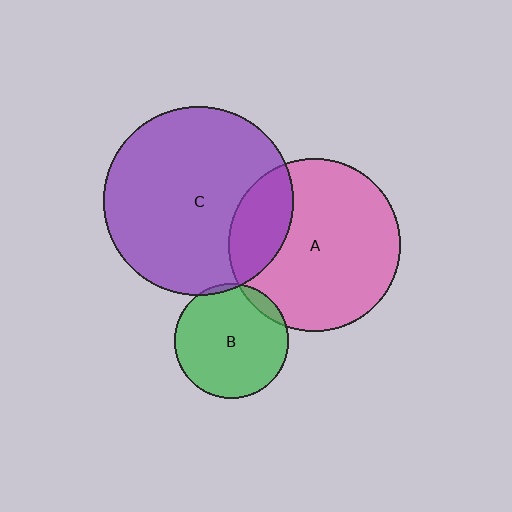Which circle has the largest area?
Circle C (purple).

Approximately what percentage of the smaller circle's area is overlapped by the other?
Approximately 5%.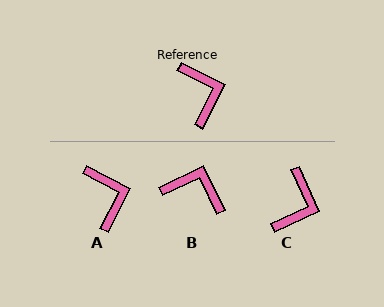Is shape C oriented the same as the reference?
No, it is off by about 39 degrees.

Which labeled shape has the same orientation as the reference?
A.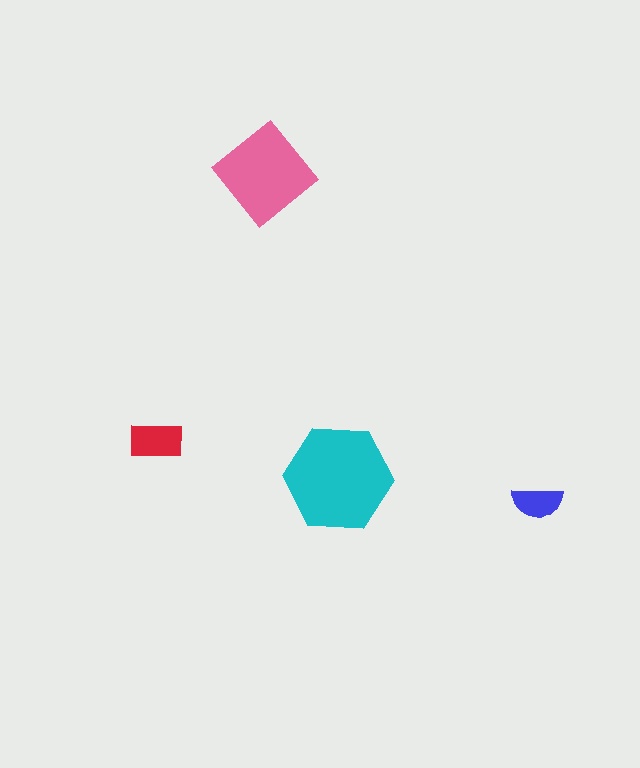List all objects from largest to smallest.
The cyan hexagon, the pink diamond, the red rectangle, the blue semicircle.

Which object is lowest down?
The blue semicircle is bottommost.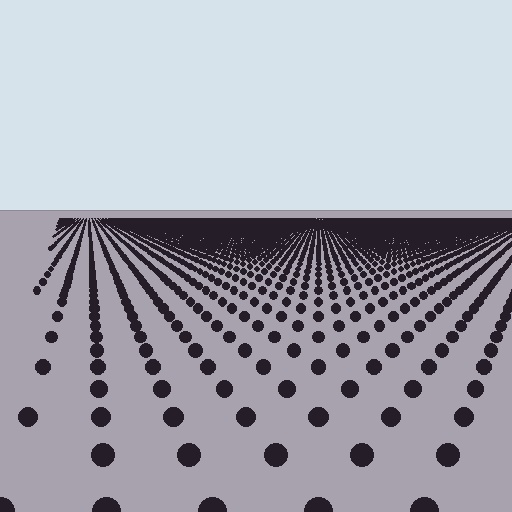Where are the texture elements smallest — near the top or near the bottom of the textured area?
Near the top.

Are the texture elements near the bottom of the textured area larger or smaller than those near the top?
Larger. Near the bottom, elements are closer to the viewer and appear at a bigger on-screen size.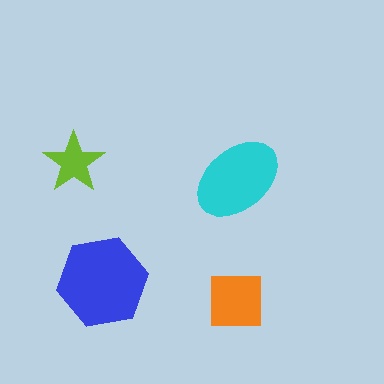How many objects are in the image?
There are 4 objects in the image.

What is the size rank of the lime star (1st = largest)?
4th.